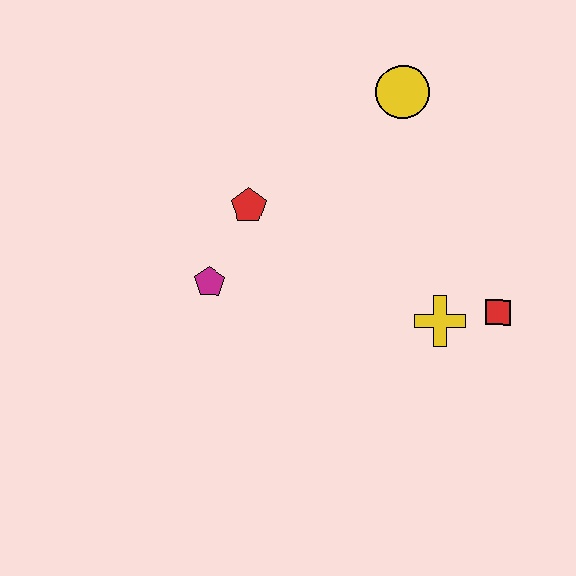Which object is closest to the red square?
The yellow cross is closest to the red square.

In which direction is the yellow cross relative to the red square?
The yellow cross is to the left of the red square.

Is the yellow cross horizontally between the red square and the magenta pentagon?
Yes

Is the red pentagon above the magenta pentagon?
Yes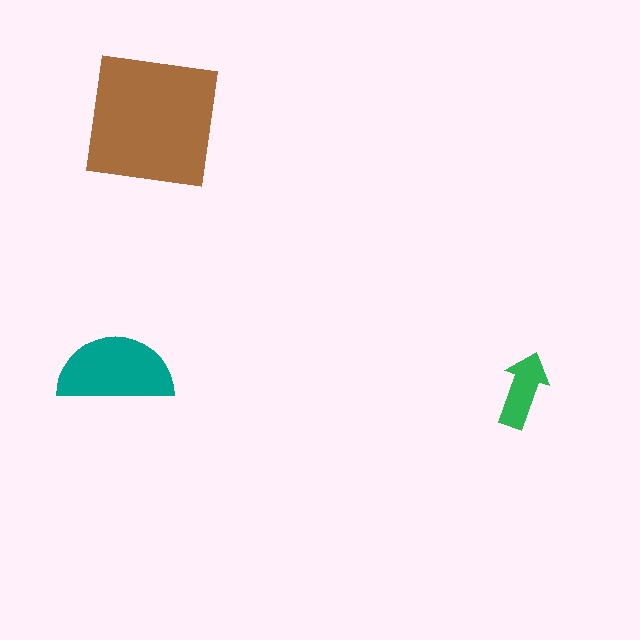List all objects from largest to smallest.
The brown square, the teal semicircle, the green arrow.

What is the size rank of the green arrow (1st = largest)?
3rd.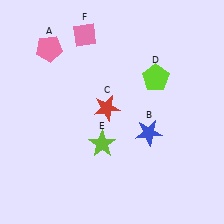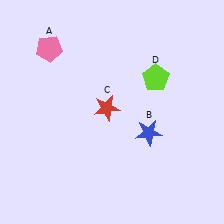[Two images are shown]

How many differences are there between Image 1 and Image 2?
There are 2 differences between the two images.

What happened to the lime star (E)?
The lime star (E) was removed in Image 2. It was in the bottom-left area of Image 1.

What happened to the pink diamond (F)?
The pink diamond (F) was removed in Image 2. It was in the top-left area of Image 1.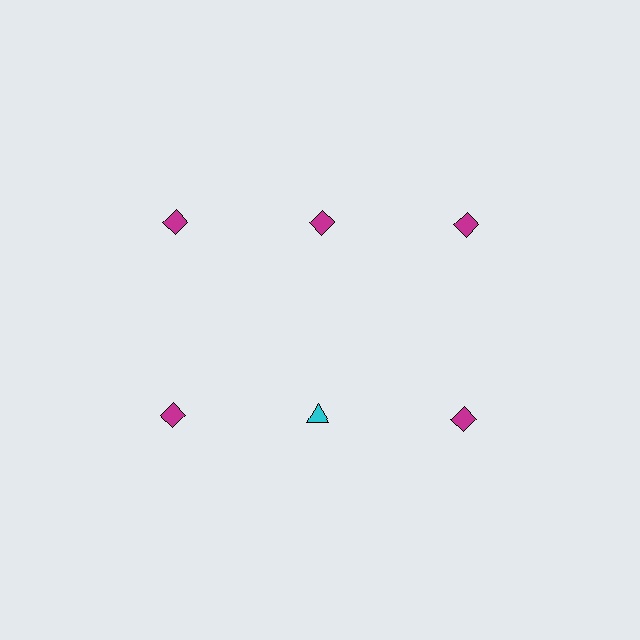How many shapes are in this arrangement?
There are 6 shapes arranged in a grid pattern.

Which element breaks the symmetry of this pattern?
The cyan triangle in the second row, second from left column breaks the symmetry. All other shapes are magenta diamonds.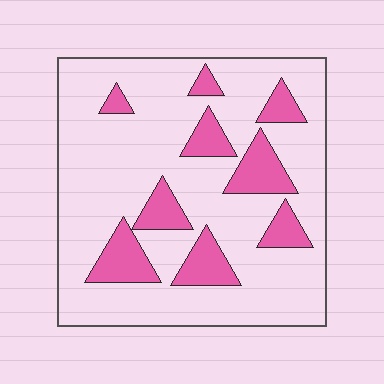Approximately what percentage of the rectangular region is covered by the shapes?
Approximately 20%.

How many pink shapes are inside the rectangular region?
9.